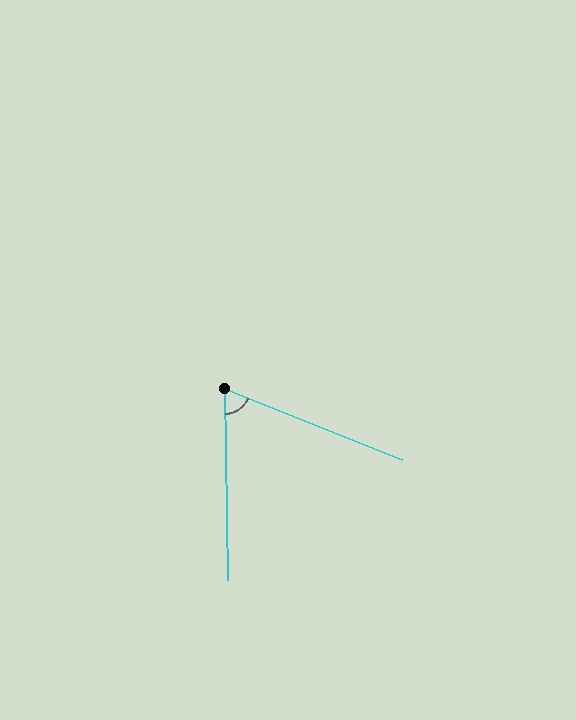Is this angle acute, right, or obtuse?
It is acute.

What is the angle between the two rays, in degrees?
Approximately 67 degrees.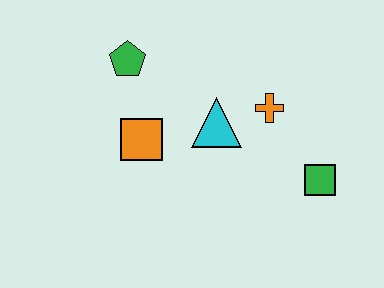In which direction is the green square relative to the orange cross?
The green square is below the orange cross.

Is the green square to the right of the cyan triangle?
Yes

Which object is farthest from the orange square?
The green square is farthest from the orange square.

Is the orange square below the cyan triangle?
Yes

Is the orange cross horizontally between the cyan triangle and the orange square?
No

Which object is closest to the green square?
The orange cross is closest to the green square.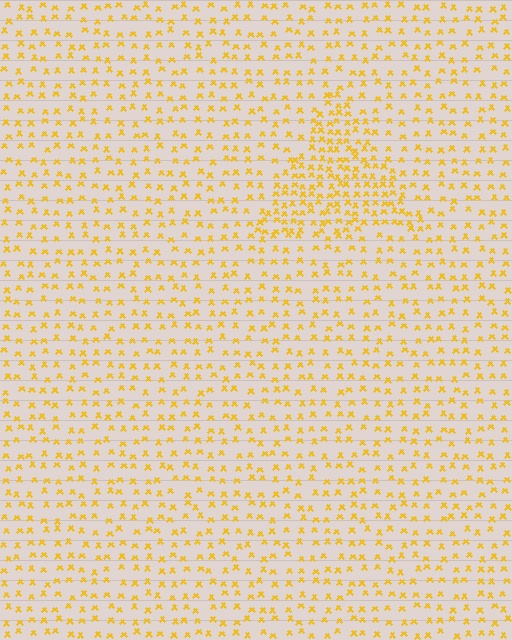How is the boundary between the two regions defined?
The boundary is defined by a change in element density (approximately 2.0x ratio). All elements are the same color, size, and shape.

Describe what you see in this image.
The image contains small yellow elements arranged at two different densities. A triangle-shaped region is visible where the elements are more densely packed than the surrounding area.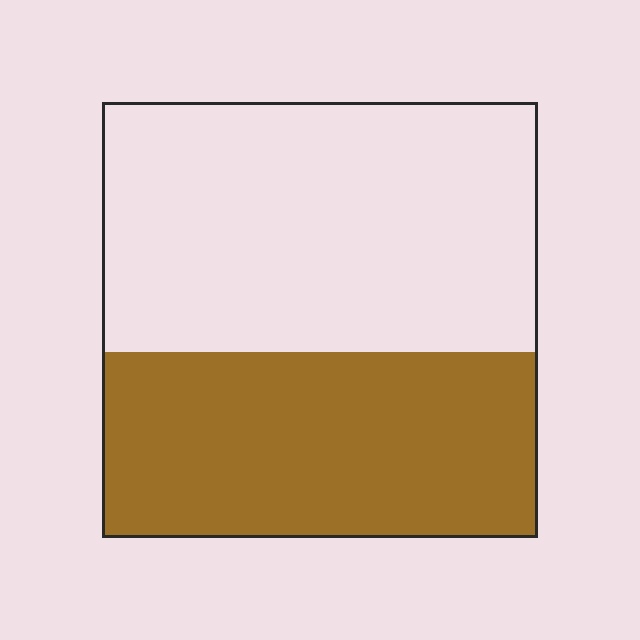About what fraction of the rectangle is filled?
About two fifths (2/5).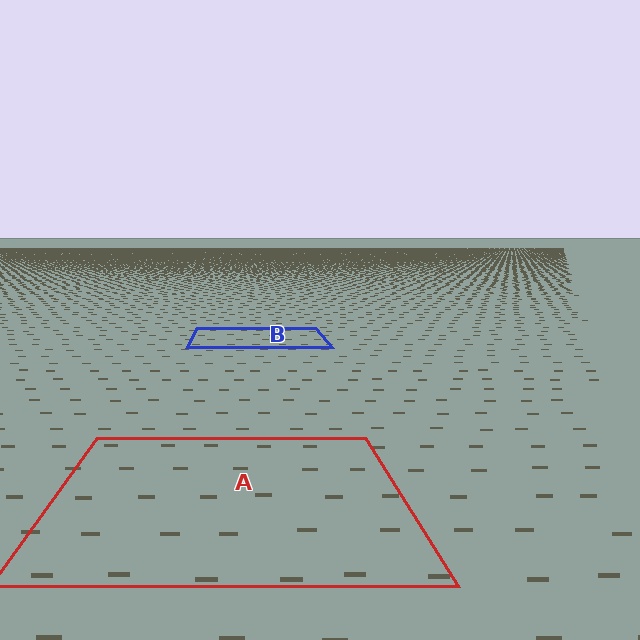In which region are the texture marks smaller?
The texture marks are smaller in region B, because it is farther away.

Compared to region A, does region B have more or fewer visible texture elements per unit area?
Region B has more texture elements per unit area — they are packed more densely because it is farther away.